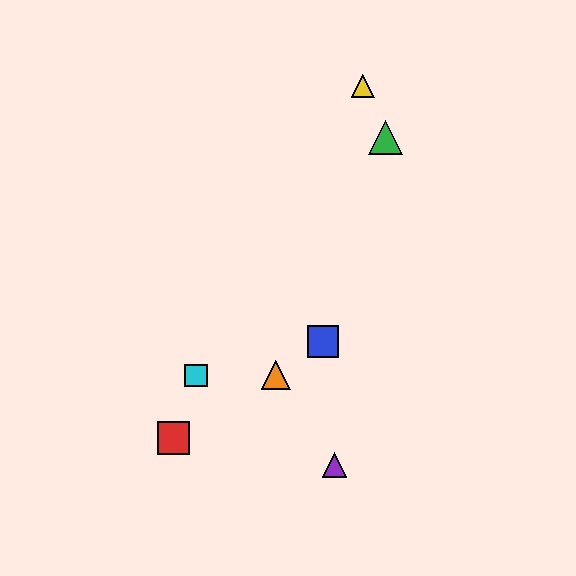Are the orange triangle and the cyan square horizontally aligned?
Yes, both are at y≈375.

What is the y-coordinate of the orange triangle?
The orange triangle is at y≈375.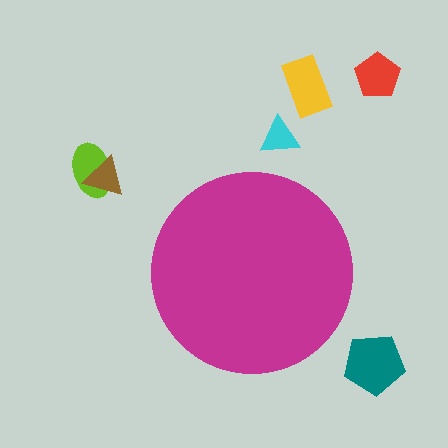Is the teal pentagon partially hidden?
No, the teal pentagon is fully visible.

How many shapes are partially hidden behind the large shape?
0 shapes are partially hidden.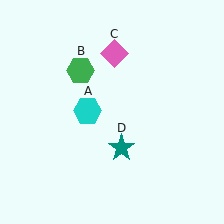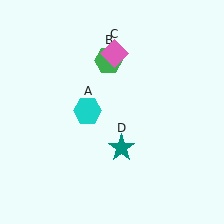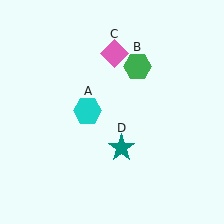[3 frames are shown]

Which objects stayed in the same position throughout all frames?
Cyan hexagon (object A) and pink diamond (object C) and teal star (object D) remained stationary.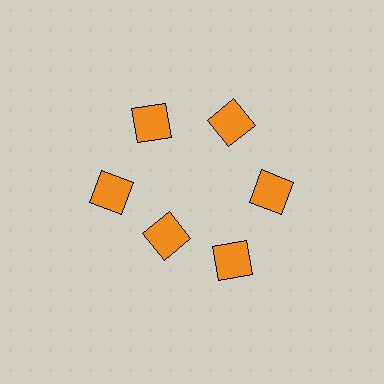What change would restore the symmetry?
The symmetry would be restored by moving it outward, back onto the ring so that all 6 diamonds sit at equal angles and equal distance from the center.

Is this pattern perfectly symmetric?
No. The 6 orange diamonds are arranged in a ring, but one element near the 7 o'clock position is pulled inward toward the center, breaking the 6-fold rotational symmetry.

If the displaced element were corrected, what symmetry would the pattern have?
It would have 6-fold rotational symmetry — the pattern would map onto itself every 60 degrees.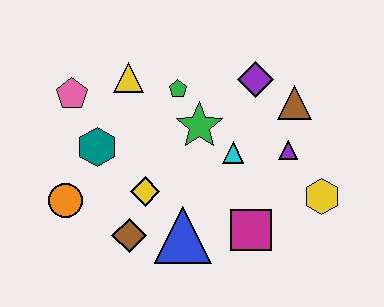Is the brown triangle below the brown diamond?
No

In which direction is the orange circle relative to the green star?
The orange circle is to the left of the green star.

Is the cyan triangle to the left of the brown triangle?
Yes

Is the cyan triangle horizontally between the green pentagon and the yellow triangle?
No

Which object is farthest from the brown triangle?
The orange circle is farthest from the brown triangle.